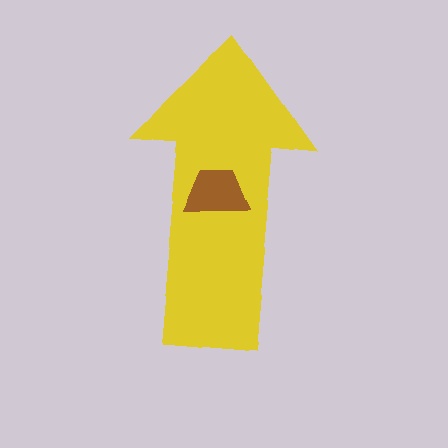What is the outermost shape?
The yellow arrow.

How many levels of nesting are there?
2.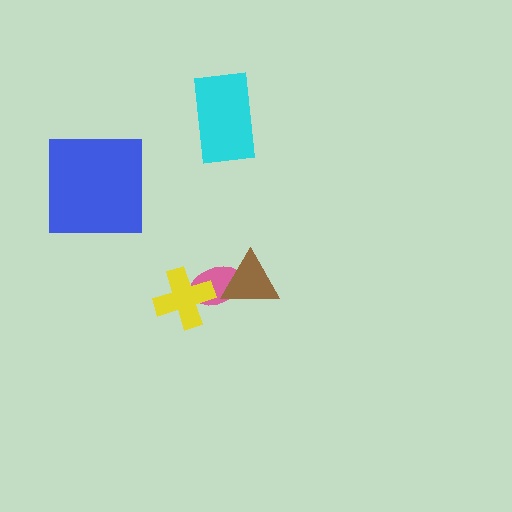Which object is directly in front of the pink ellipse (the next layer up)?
The brown triangle is directly in front of the pink ellipse.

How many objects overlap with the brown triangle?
1 object overlaps with the brown triangle.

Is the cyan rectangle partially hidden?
No, no other shape covers it.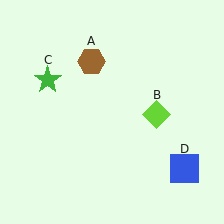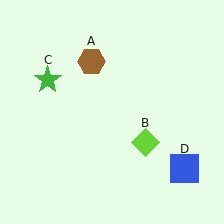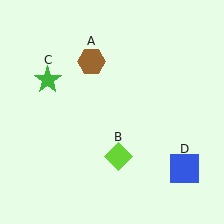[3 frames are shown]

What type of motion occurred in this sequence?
The lime diamond (object B) rotated clockwise around the center of the scene.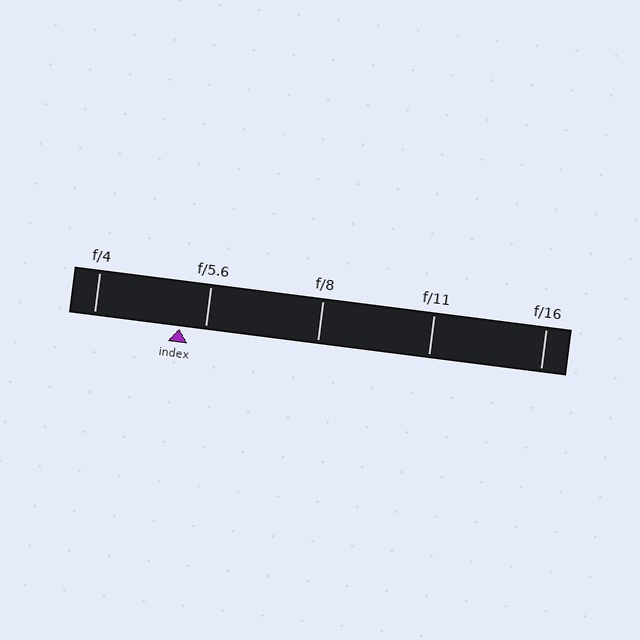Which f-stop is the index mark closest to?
The index mark is closest to f/5.6.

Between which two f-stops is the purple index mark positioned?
The index mark is between f/4 and f/5.6.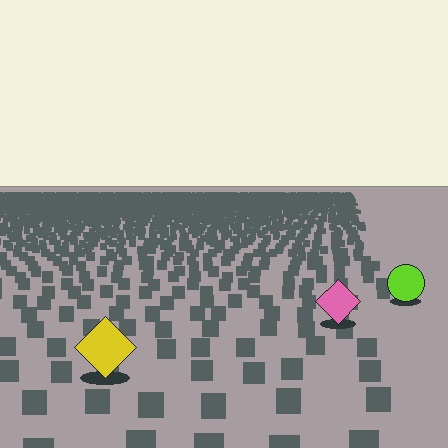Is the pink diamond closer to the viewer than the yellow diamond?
No. The yellow diamond is closer — you can tell from the texture gradient: the ground texture is coarser near it.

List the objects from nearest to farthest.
From nearest to farthest: the yellow diamond, the pink diamond, the lime circle.